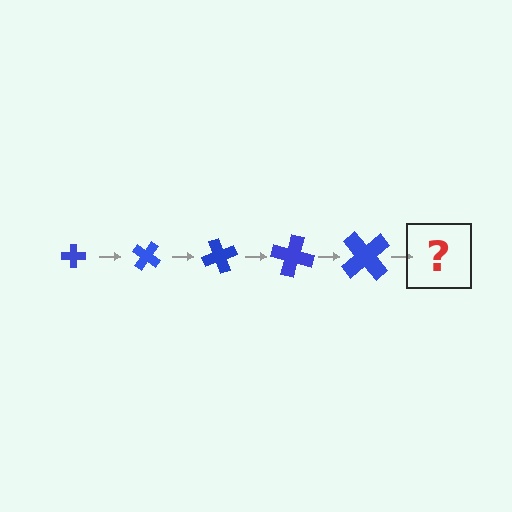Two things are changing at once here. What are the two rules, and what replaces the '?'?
The two rules are that the cross grows larger each step and it rotates 35 degrees each step. The '?' should be a cross, larger than the previous one and rotated 175 degrees from the start.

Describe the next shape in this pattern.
It should be a cross, larger than the previous one and rotated 175 degrees from the start.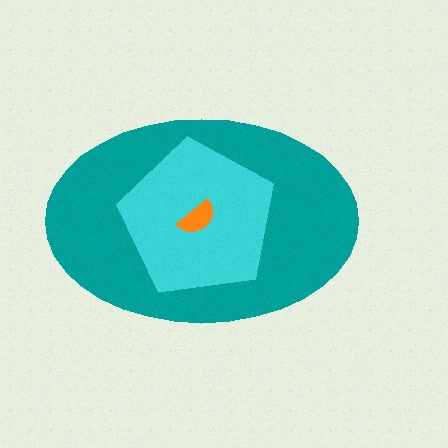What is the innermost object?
The orange semicircle.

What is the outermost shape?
The teal ellipse.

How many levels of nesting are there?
3.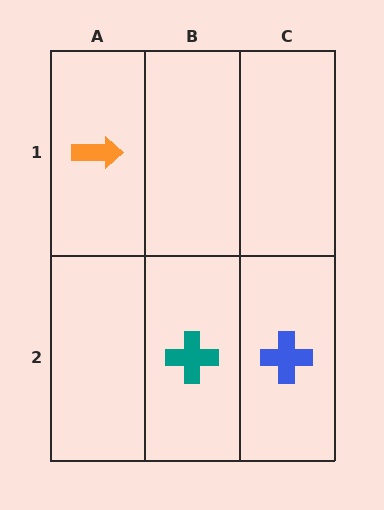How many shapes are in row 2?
2 shapes.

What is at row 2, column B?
A teal cross.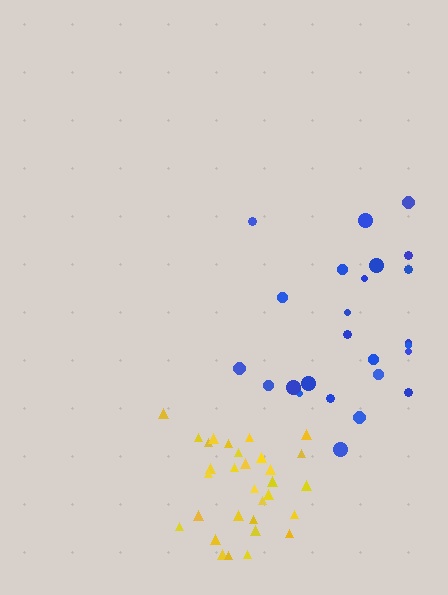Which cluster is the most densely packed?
Yellow.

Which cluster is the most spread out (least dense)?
Blue.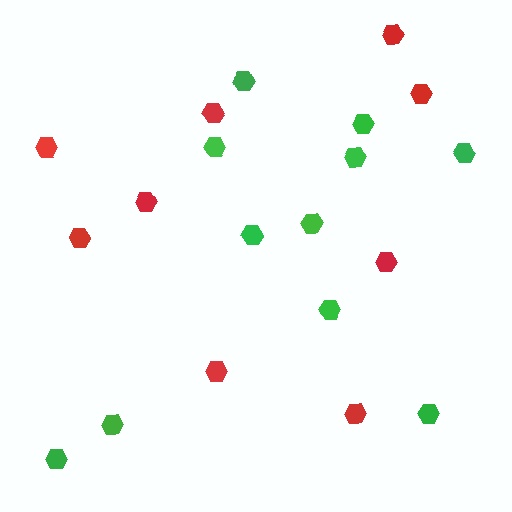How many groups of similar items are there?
There are 2 groups: one group of green hexagons (11) and one group of red hexagons (9).